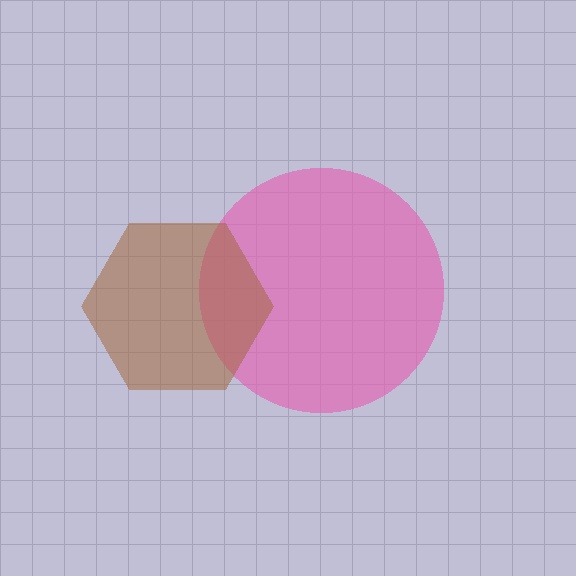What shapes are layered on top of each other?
The layered shapes are: a pink circle, a brown hexagon.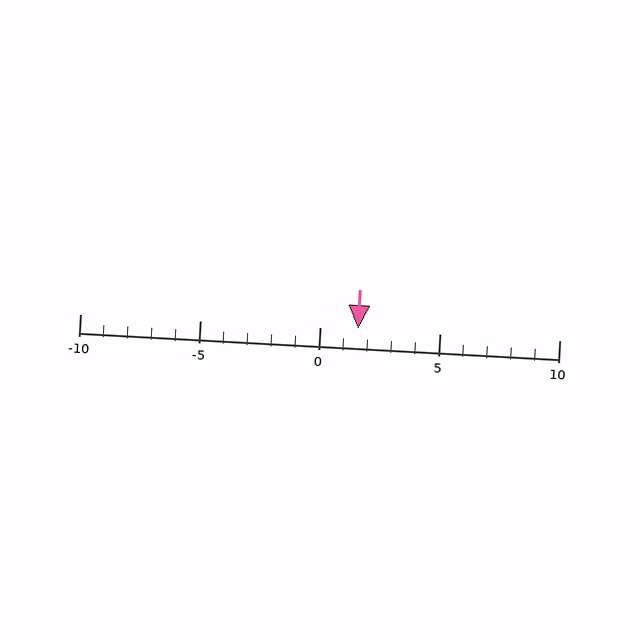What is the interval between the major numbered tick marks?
The major tick marks are spaced 5 units apart.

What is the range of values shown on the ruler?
The ruler shows values from -10 to 10.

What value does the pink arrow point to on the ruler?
The pink arrow points to approximately 2.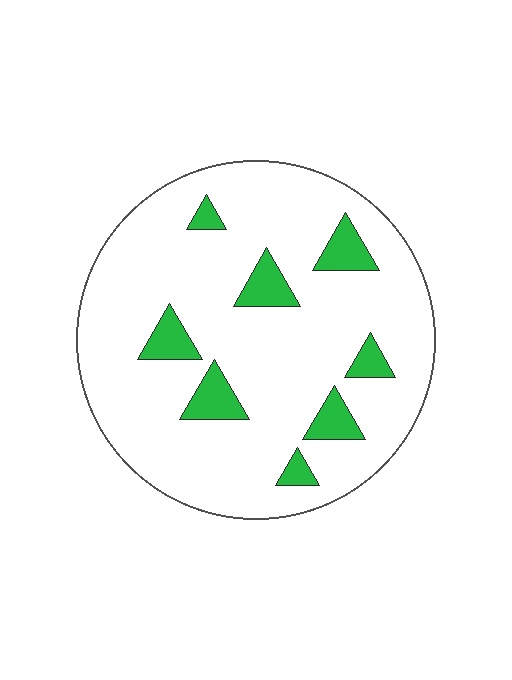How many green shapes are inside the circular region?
8.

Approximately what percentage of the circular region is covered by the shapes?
Approximately 15%.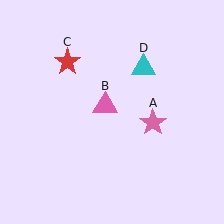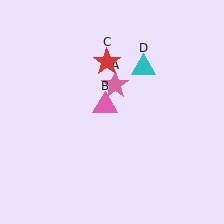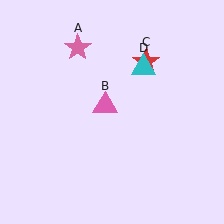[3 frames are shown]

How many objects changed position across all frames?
2 objects changed position: pink star (object A), red star (object C).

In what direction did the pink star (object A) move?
The pink star (object A) moved up and to the left.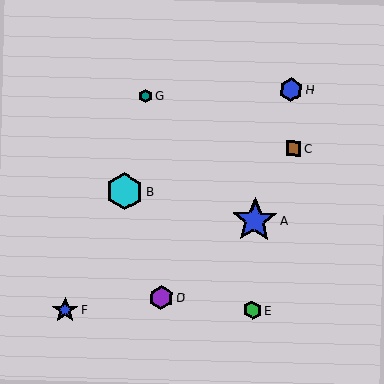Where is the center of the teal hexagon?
The center of the teal hexagon is at (146, 96).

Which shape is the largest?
The blue star (labeled A) is the largest.